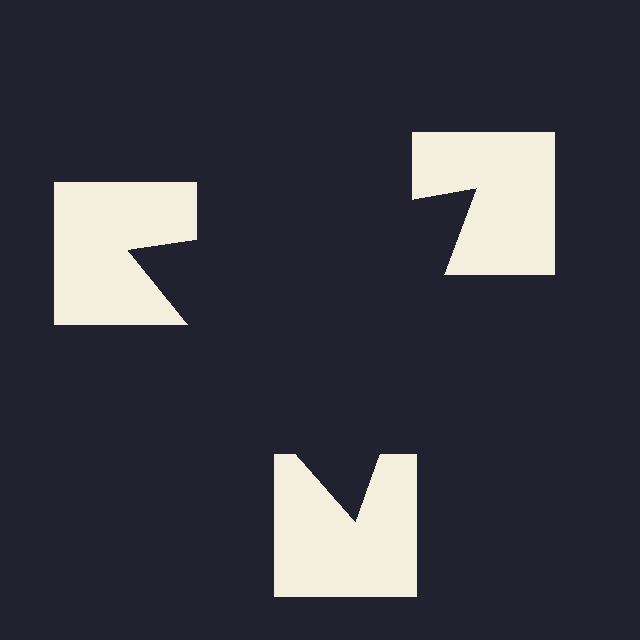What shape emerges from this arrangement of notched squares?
An illusory triangle — its edges are inferred from the aligned wedge cuts in the notched squares, not physically drawn.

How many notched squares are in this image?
There are 3 — one at each vertex of the illusory triangle.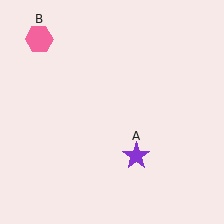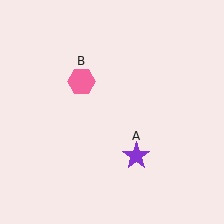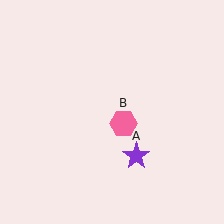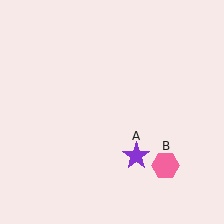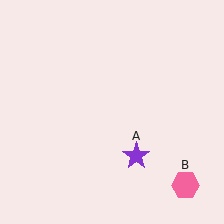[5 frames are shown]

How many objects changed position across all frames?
1 object changed position: pink hexagon (object B).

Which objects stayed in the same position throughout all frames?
Purple star (object A) remained stationary.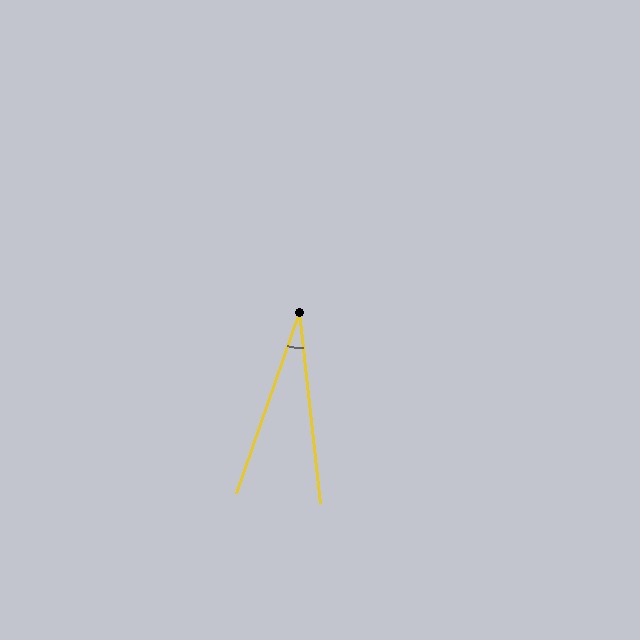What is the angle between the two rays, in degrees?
Approximately 25 degrees.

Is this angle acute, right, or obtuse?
It is acute.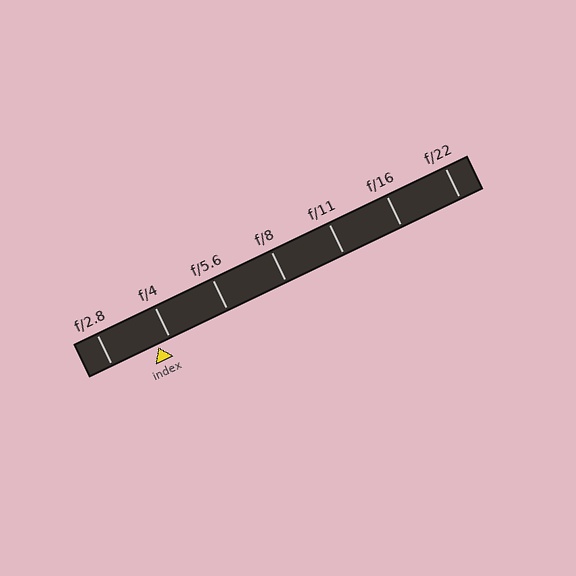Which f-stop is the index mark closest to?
The index mark is closest to f/4.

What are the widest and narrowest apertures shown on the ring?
The widest aperture shown is f/2.8 and the narrowest is f/22.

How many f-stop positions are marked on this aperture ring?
There are 7 f-stop positions marked.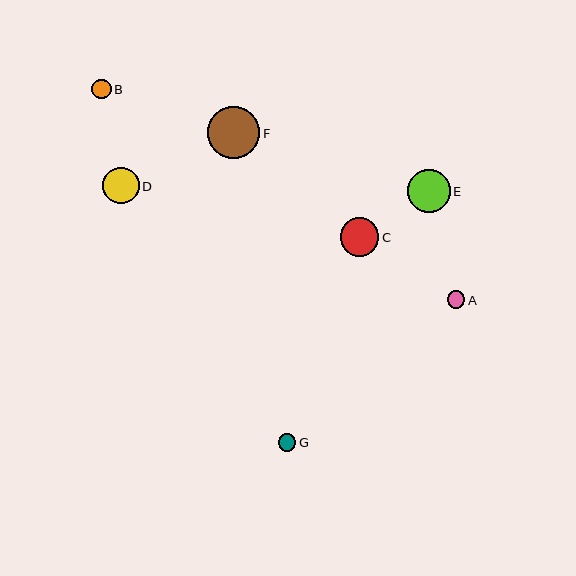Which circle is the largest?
Circle F is the largest with a size of approximately 52 pixels.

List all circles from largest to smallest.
From largest to smallest: F, E, C, D, B, A, G.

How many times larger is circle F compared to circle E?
Circle F is approximately 1.2 times the size of circle E.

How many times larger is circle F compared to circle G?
Circle F is approximately 3.1 times the size of circle G.